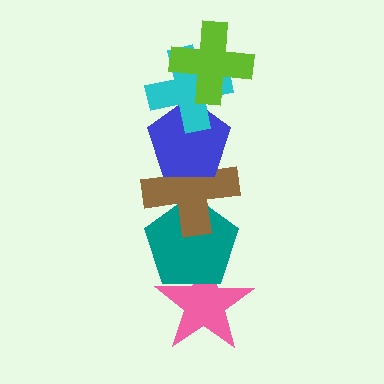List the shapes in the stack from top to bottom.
From top to bottom: the lime cross, the cyan cross, the blue pentagon, the brown cross, the teal pentagon, the pink star.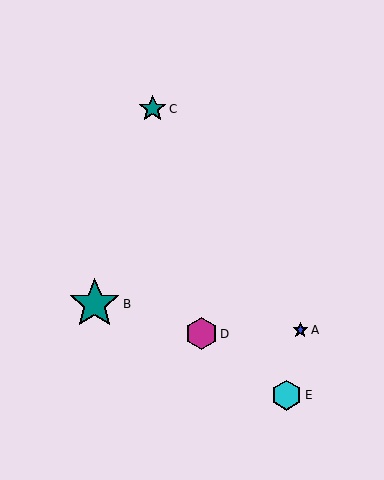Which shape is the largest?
The teal star (labeled B) is the largest.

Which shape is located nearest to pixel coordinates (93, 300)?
The teal star (labeled B) at (95, 304) is nearest to that location.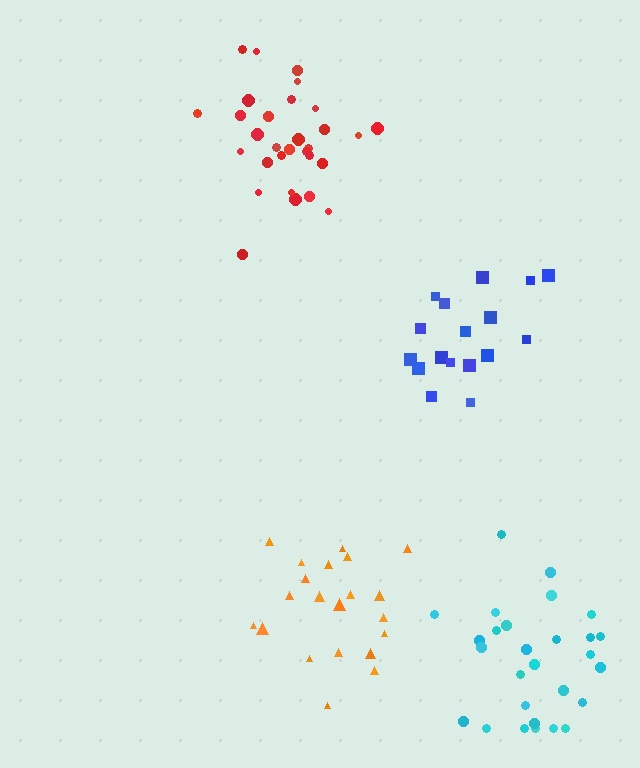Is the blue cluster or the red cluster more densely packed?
Red.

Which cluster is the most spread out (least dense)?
Cyan.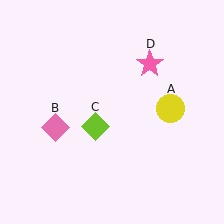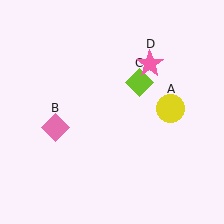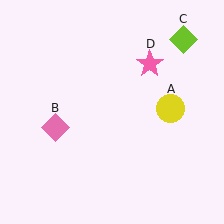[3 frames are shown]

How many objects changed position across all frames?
1 object changed position: lime diamond (object C).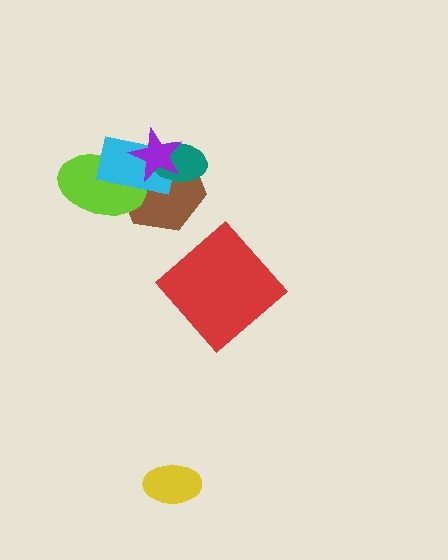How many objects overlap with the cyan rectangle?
4 objects overlap with the cyan rectangle.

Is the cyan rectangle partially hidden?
Yes, it is partially covered by another shape.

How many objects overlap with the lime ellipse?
3 objects overlap with the lime ellipse.